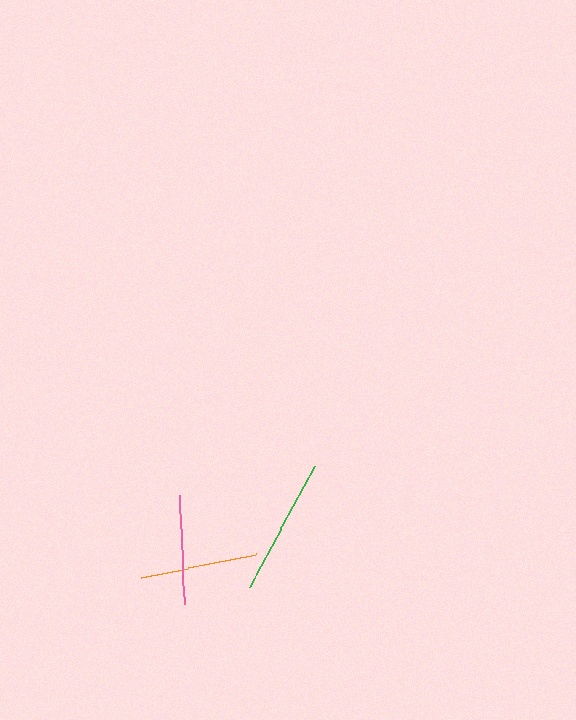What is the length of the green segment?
The green segment is approximately 137 pixels long.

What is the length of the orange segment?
The orange segment is approximately 117 pixels long.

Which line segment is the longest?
The green line is the longest at approximately 137 pixels.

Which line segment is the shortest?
The pink line is the shortest at approximately 109 pixels.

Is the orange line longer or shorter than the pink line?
The orange line is longer than the pink line.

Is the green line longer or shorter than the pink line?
The green line is longer than the pink line.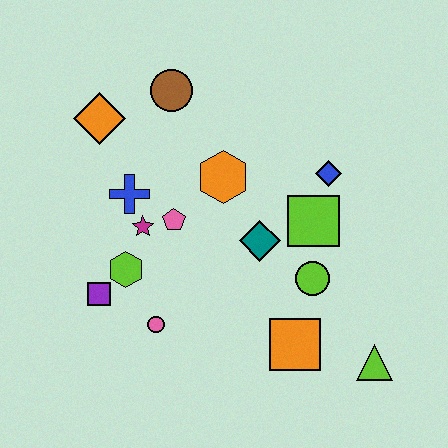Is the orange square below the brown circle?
Yes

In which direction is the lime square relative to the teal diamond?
The lime square is to the right of the teal diamond.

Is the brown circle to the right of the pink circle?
Yes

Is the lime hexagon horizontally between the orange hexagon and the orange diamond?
Yes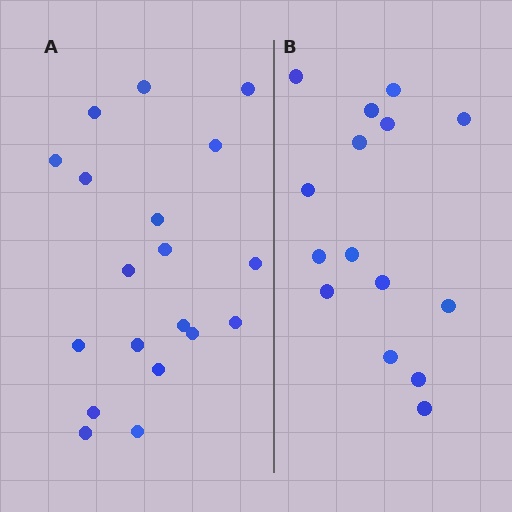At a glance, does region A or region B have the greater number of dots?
Region A (the left region) has more dots.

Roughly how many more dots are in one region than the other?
Region A has about 4 more dots than region B.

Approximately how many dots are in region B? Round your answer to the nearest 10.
About 20 dots. (The exact count is 15, which rounds to 20.)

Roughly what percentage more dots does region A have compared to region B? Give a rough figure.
About 25% more.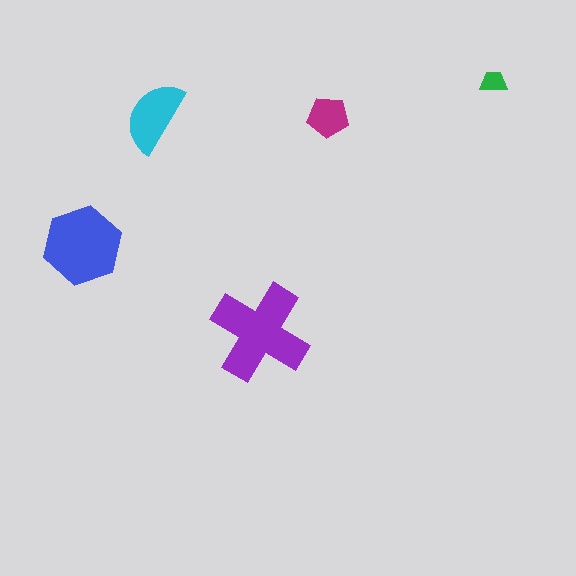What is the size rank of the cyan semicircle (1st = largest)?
3rd.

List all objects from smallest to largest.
The green trapezoid, the magenta pentagon, the cyan semicircle, the blue hexagon, the purple cross.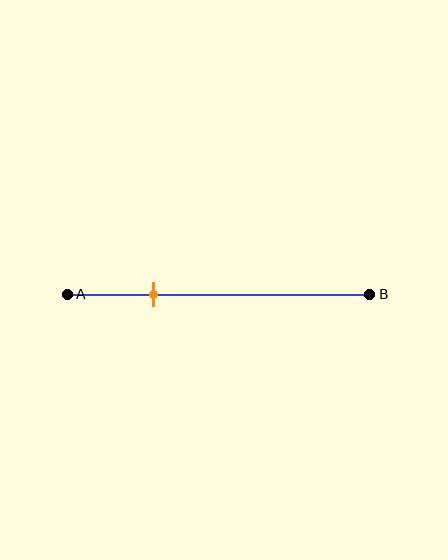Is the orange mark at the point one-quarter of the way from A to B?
No, the mark is at about 30% from A, not at the 25% one-quarter point.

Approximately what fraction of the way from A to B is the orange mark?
The orange mark is approximately 30% of the way from A to B.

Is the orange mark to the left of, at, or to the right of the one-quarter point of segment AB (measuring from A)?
The orange mark is to the right of the one-quarter point of segment AB.